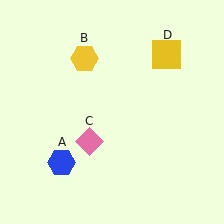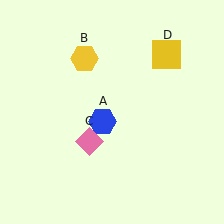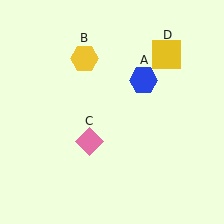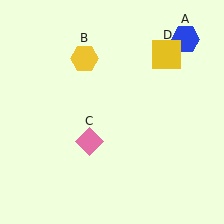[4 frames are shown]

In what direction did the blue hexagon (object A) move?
The blue hexagon (object A) moved up and to the right.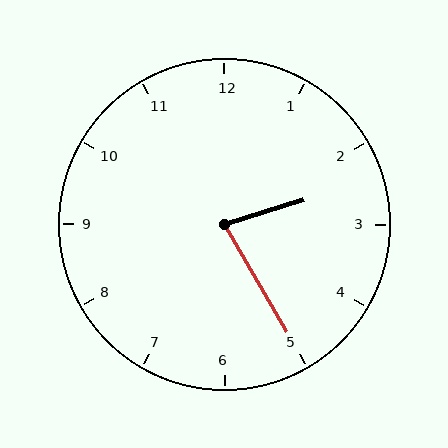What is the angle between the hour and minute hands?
Approximately 78 degrees.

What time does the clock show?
2:25.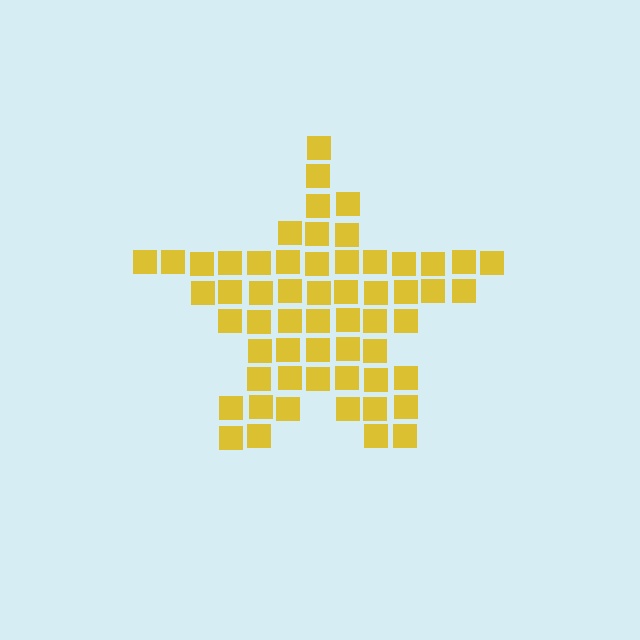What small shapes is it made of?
It is made of small squares.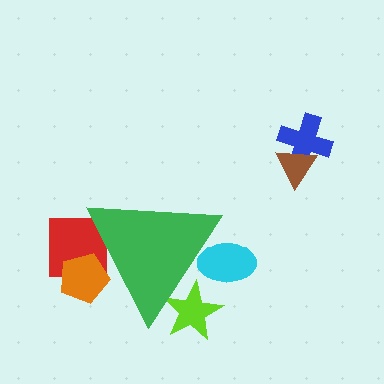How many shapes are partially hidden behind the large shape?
4 shapes are partially hidden.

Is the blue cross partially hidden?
No, the blue cross is fully visible.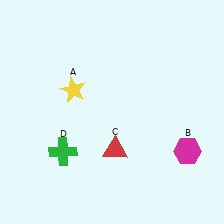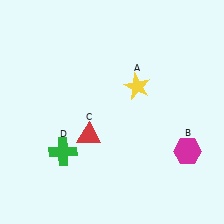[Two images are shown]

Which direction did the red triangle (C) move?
The red triangle (C) moved left.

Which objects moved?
The objects that moved are: the yellow star (A), the red triangle (C).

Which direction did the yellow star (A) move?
The yellow star (A) moved right.